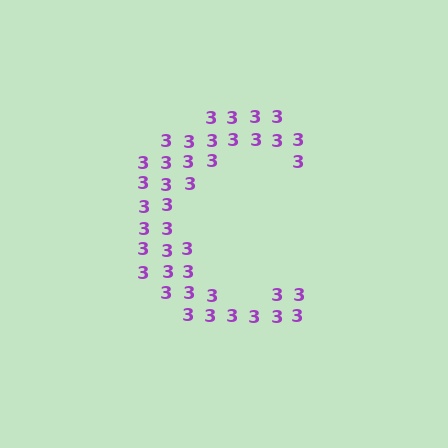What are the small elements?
The small elements are digit 3's.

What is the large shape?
The large shape is the letter C.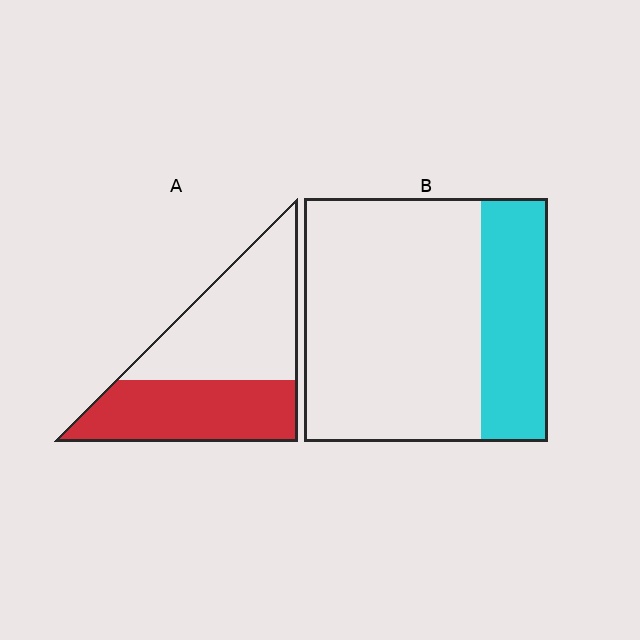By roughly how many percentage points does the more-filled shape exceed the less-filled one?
By roughly 15 percentage points (A over B).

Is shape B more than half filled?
No.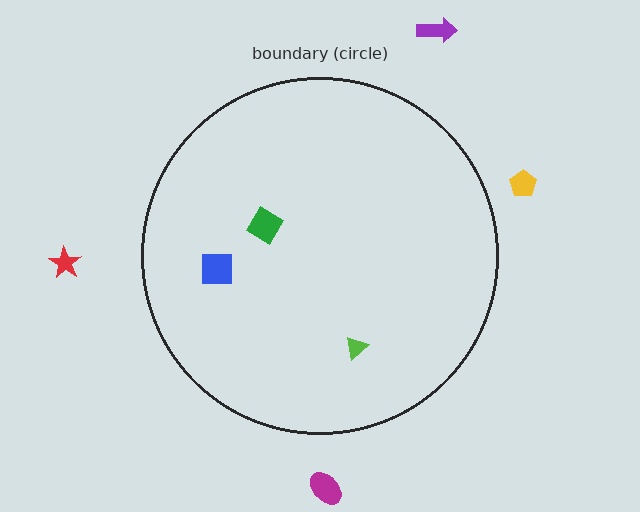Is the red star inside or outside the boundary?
Outside.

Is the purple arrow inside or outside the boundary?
Outside.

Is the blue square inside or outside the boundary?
Inside.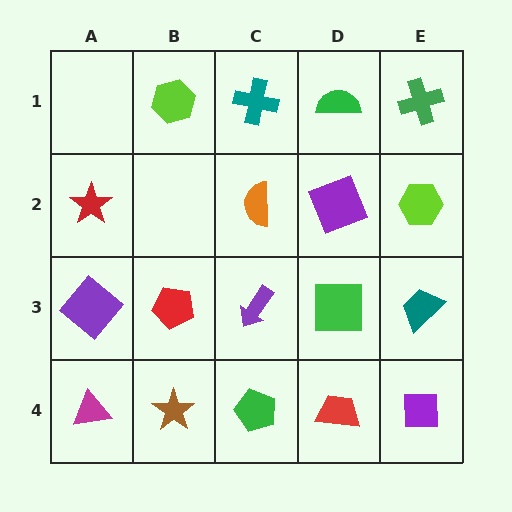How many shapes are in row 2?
4 shapes.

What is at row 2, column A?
A red star.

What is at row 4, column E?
A purple square.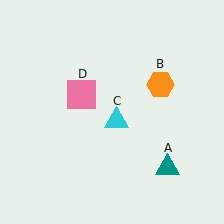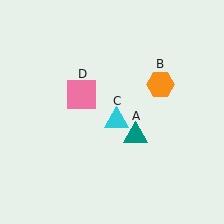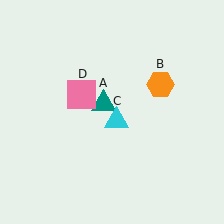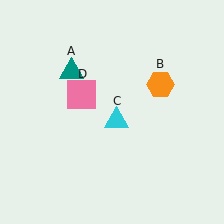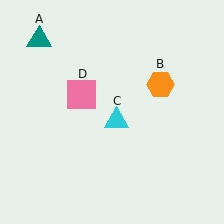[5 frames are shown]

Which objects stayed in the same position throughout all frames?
Orange hexagon (object B) and cyan triangle (object C) and pink square (object D) remained stationary.